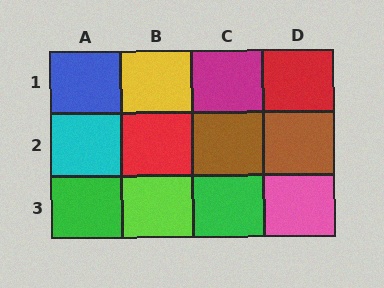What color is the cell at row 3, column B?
Lime.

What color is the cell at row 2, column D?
Brown.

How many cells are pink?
1 cell is pink.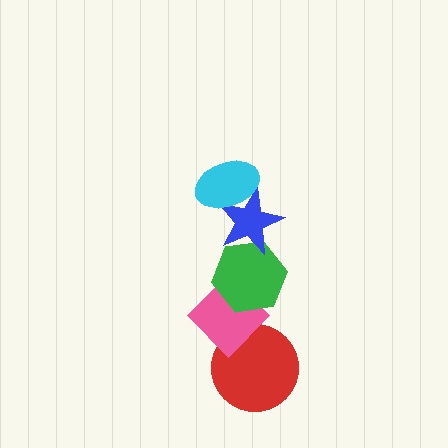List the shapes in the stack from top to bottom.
From top to bottom: the cyan ellipse, the blue star, the green hexagon, the pink diamond, the red circle.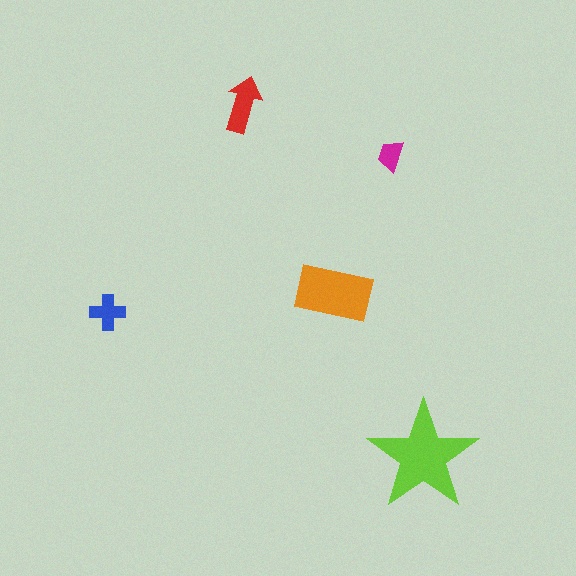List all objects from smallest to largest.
The magenta trapezoid, the blue cross, the red arrow, the orange rectangle, the lime star.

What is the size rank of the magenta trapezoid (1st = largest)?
5th.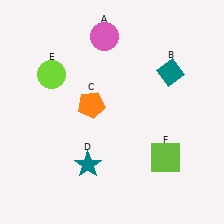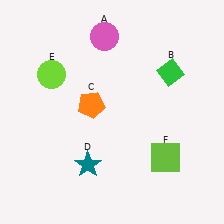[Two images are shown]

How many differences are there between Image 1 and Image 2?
There is 1 difference between the two images.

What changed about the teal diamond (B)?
In Image 1, B is teal. In Image 2, it changed to green.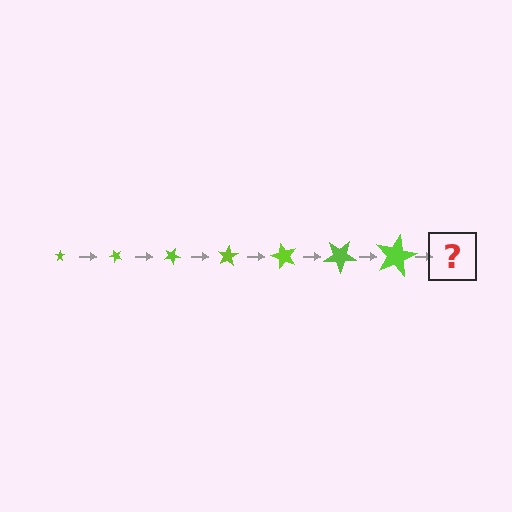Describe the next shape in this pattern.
It should be a star, larger than the previous one and rotated 350 degrees from the start.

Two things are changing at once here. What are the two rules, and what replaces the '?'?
The two rules are that the star grows larger each step and it rotates 50 degrees each step. The '?' should be a star, larger than the previous one and rotated 350 degrees from the start.